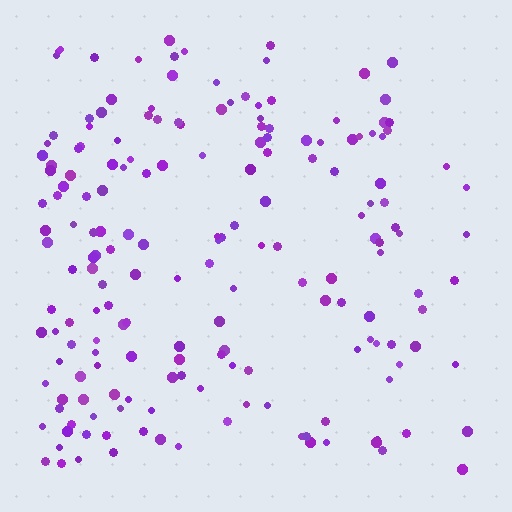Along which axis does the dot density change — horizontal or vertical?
Horizontal.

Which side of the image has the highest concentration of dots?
The left.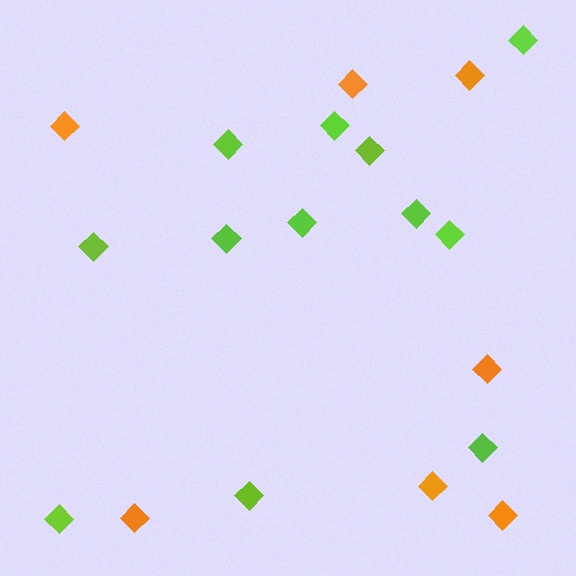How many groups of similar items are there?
There are 2 groups: one group of lime diamonds (12) and one group of orange diamonds (7).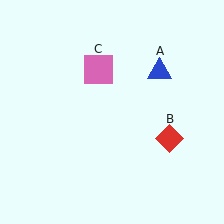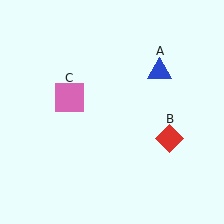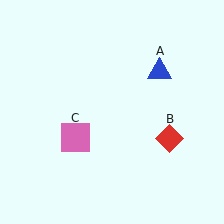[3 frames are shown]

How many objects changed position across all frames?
1 object changed position: pink square (object C).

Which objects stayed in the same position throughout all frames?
Blue triangle (object A) and red diamond (object B) remained stationary.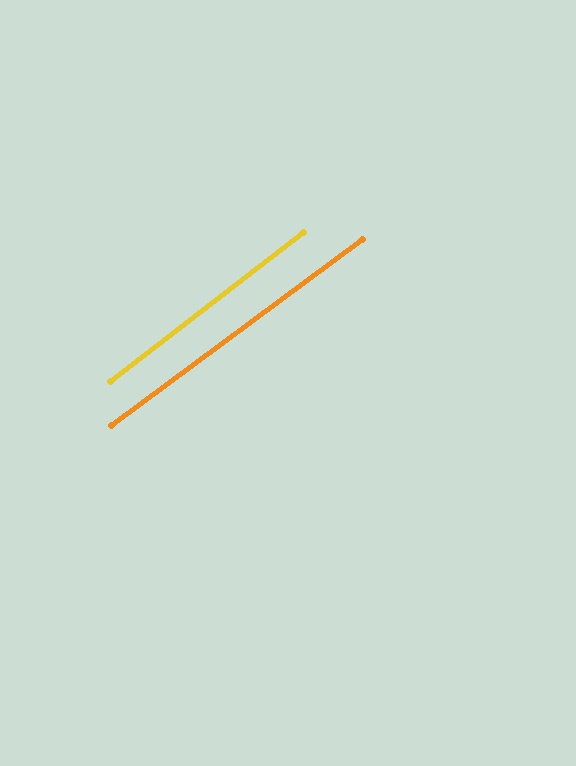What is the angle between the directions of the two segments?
Approximately 1 degree.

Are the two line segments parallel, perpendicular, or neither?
Parallel — their directions differ by only 1.2°.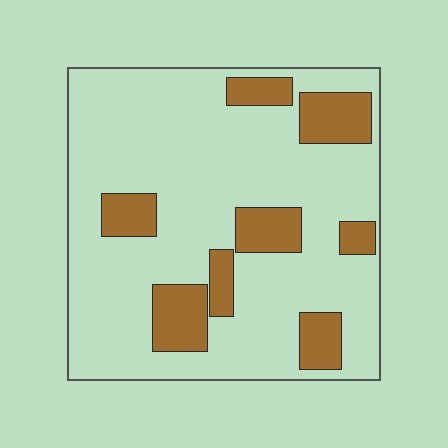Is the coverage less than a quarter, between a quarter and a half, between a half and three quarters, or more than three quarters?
Less than a quarter.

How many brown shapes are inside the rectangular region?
8.